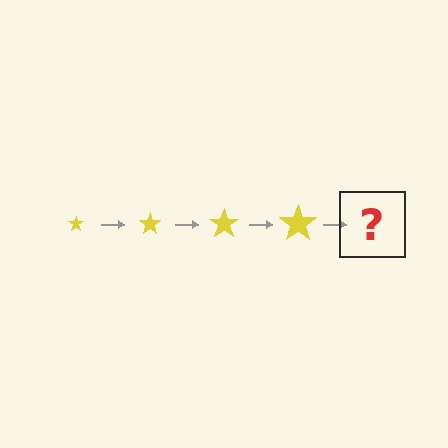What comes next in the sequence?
The next element should be a yellow star, larger than the previous one.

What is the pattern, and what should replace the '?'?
The pattern is that the star gets progressively larger each step. The '?' should be a yellow star, larger than the previous one.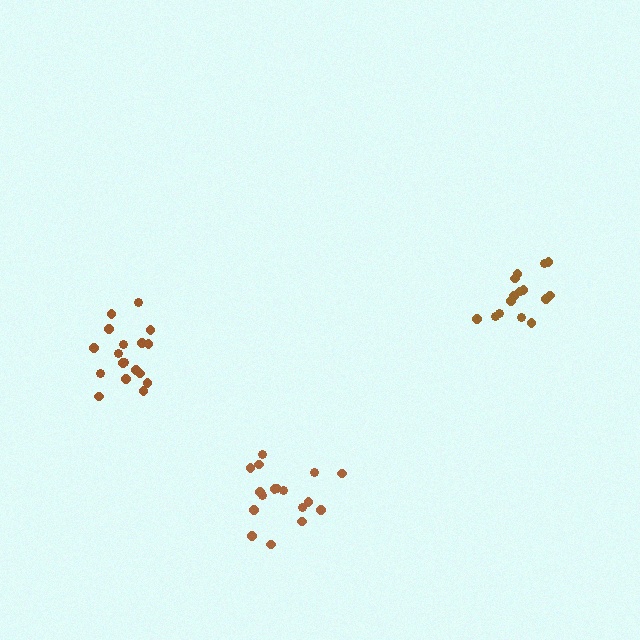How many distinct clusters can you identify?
There are 3 distinct clusters.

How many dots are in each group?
Group 1: 15 dots, Group 2: 18 dots, Group 3: 17 dots (50 total).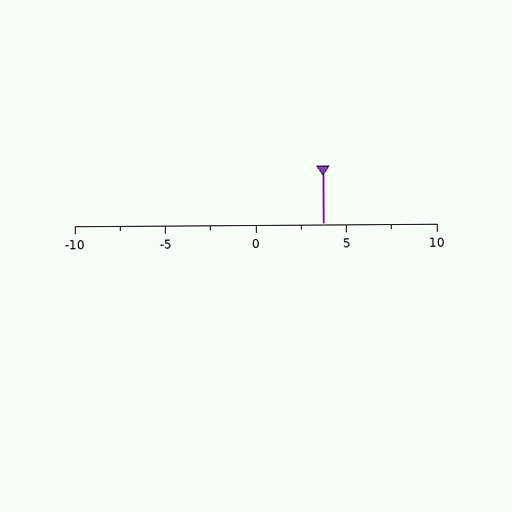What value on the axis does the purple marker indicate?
The marker indicates approximately 3.8.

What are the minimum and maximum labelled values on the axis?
The axis runs from -10 to 10.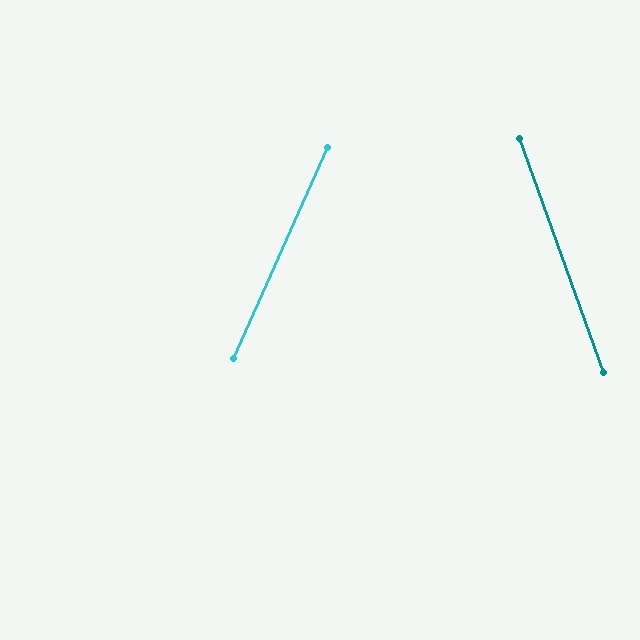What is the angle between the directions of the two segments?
Approximately 44 degrees.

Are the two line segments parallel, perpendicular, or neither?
Neither parallel nor perpendicular — they differ by about 44°.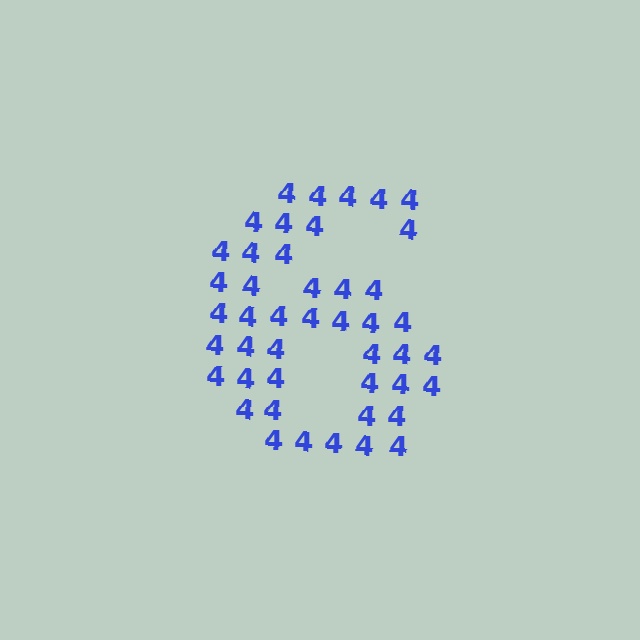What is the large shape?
The large shape is the digit 6.